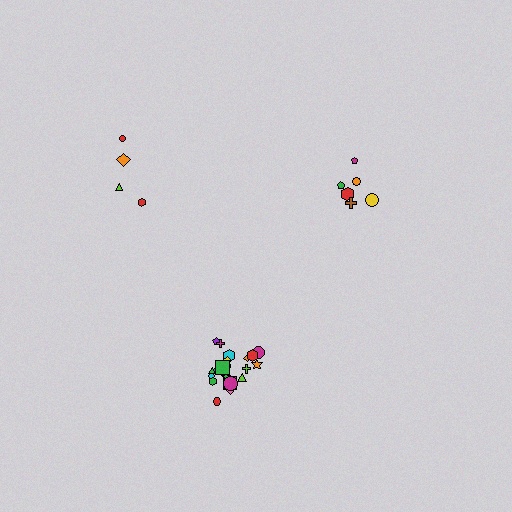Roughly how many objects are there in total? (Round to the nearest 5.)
Roughly 30 objects in total.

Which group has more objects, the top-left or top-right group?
The top-right group.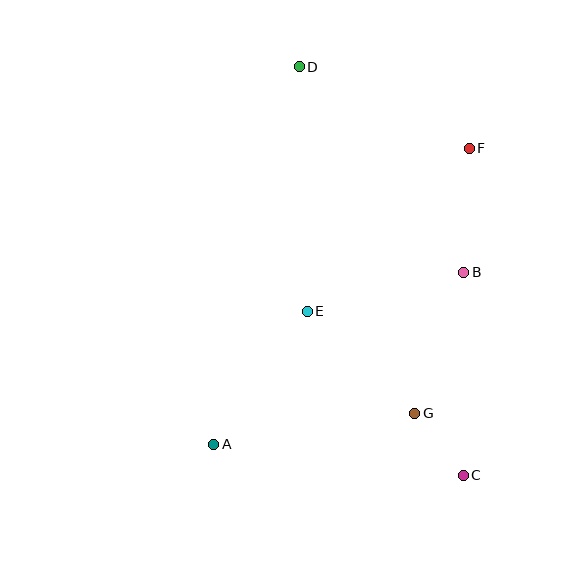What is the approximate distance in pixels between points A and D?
The distance between A and D is approximately 387 pixels.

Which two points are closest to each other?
Points C and G are closest to each other.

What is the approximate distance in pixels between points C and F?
The distance between C and F is approximately 327 pixels.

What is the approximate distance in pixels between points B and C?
The distance between B and C is approximately 203 pixels.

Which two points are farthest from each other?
Points C and D are farthest from each other.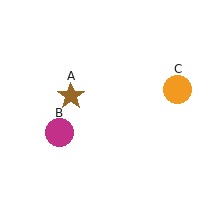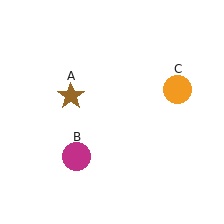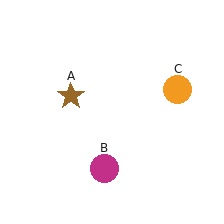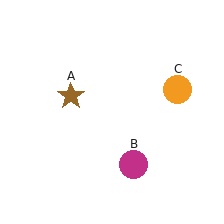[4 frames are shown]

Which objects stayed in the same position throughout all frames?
Brown star (object A) and orange circle (object C) remained stationary.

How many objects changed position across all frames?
1 object changed position: magenta circle (object B).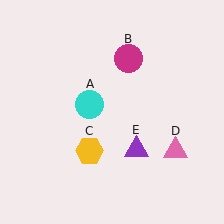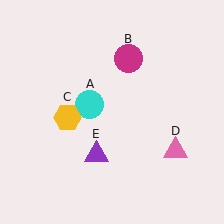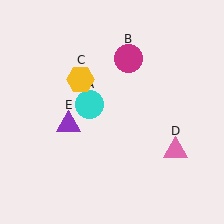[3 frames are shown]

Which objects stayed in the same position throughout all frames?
Cyan circle (object A) and magenta circle (object B) and pink triangle (object D) remained stationary.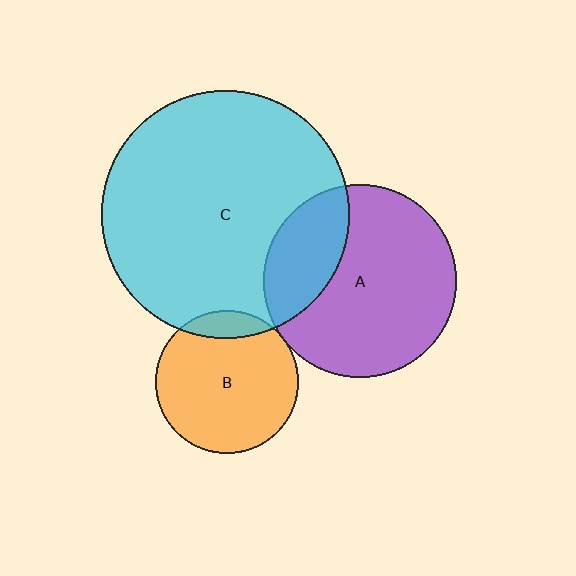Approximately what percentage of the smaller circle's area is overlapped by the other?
Approximately 25%.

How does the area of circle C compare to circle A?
Approximately 1.7 times.